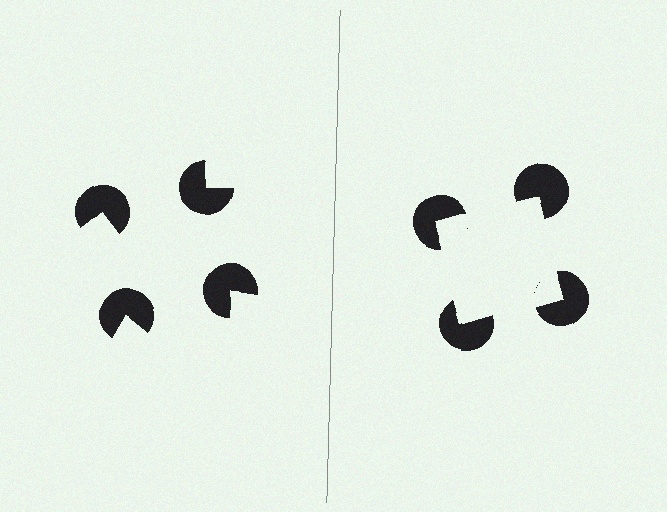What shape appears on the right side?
An illusory square.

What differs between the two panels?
The pac-man discs are positioned identically on both sides; only the wedge orientations differ. On the right they align to a square; on the left they are misaligned.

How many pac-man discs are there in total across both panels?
8 — 4 on each side.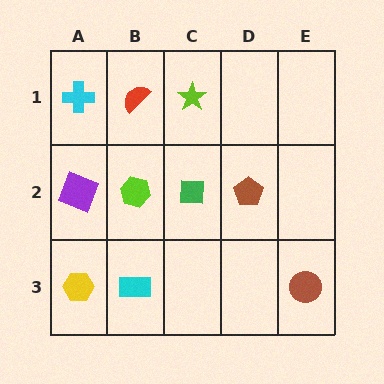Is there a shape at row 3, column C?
No, that cell is empty.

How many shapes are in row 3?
3 shapes.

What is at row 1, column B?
A red semicircle.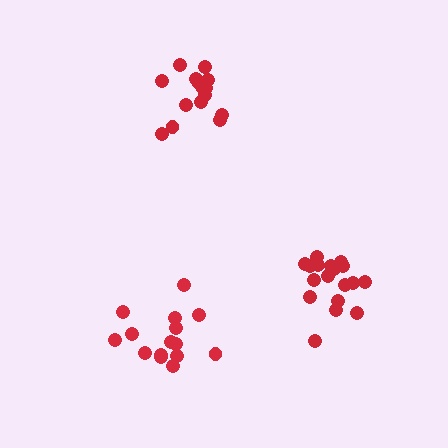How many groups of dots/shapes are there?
There are 3 groups.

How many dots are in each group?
Group 1: 15 dots, Group 2: 15 dots, Group 3: 18 dots (48 total).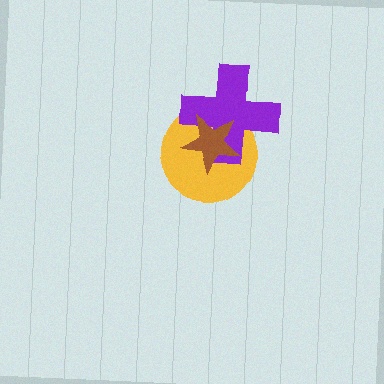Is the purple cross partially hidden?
Yes, it is partially covered by another shape.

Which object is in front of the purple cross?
The brown star is in front of the purple cross.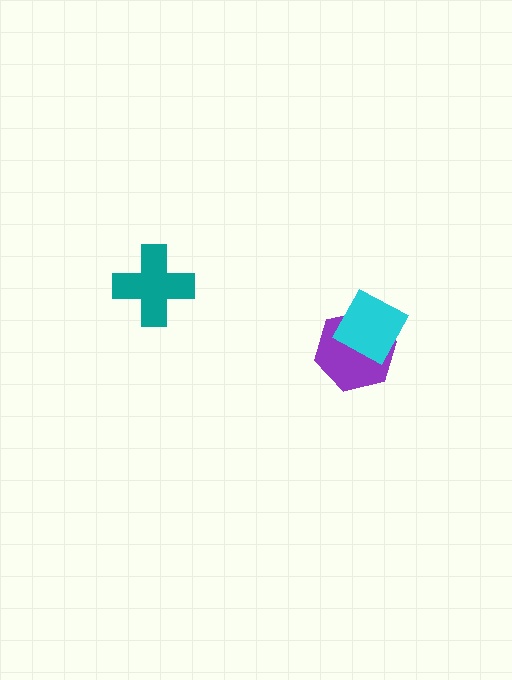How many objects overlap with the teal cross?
0 objects overlap with the teal cross.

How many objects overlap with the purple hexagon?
1 object overlaps with the purple hexagon.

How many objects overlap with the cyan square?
1 object overlaps with the cyan square.